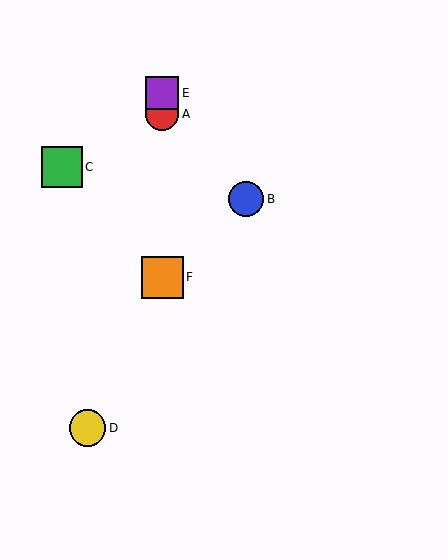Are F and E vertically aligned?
Yes, both are at x≈162.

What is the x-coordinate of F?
Object F is at x≈162.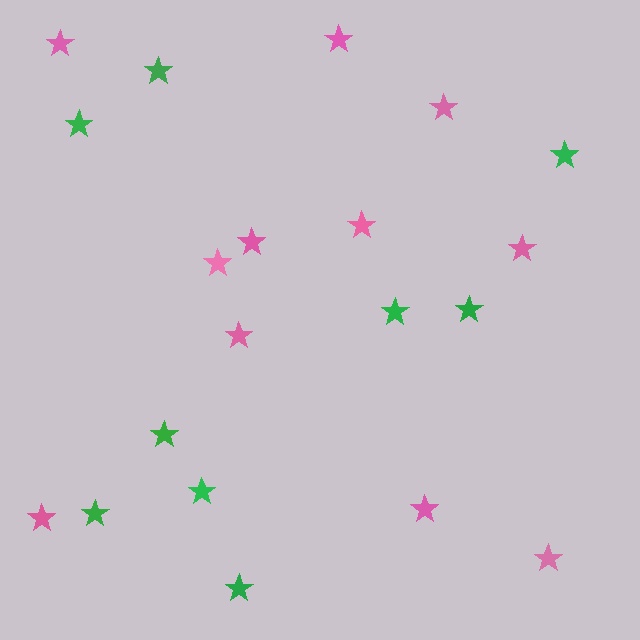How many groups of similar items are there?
There are 2 groups: one group of pink stars (11) and one group of green stars (9).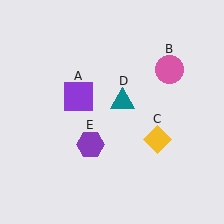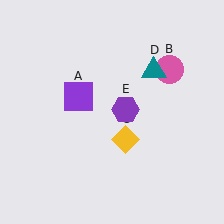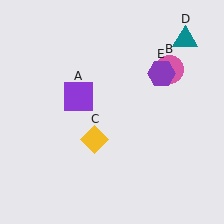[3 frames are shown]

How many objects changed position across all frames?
3 objects changed position: yellow diamond (object C), teal triangle (object D), purple hexagon (object E).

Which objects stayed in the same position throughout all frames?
Purple square (object A) and pink circle (object B) remained stationary.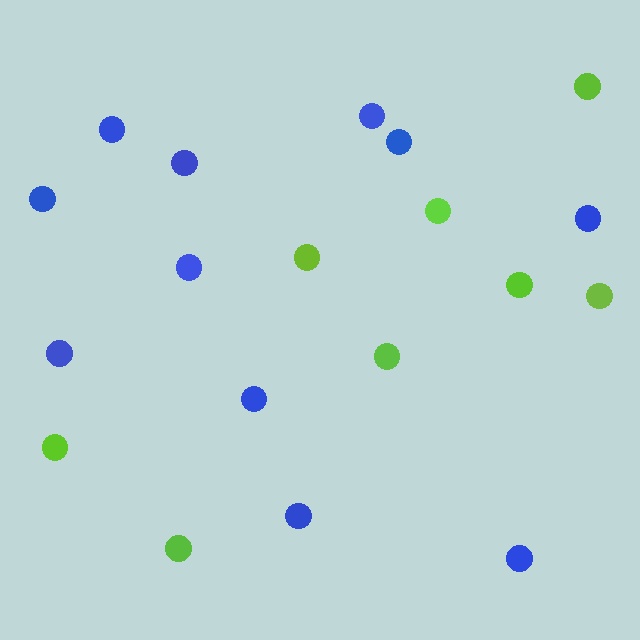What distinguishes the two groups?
There are 2 groups: one group of blue circles (11) and one group of lime circles (8).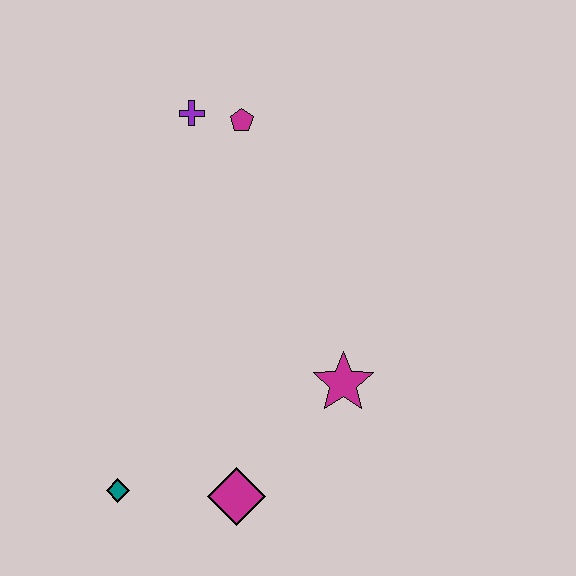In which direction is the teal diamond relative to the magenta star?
The teal diamond is to the left of the magenta star.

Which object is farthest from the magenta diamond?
The purple cross is farthest from the magenta diamond.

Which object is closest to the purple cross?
The magenta pentagon is closest to the purple cross.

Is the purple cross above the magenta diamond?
Yes